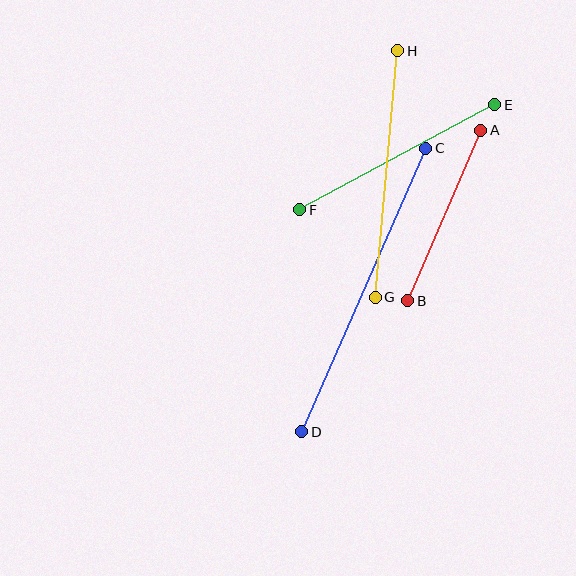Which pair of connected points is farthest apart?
Points C and D are farthest apart.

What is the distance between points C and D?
The distance is approximately 310 pixels.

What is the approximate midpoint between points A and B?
The midpoint is at approximately (444, 215) pixels.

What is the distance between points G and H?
The distance is approximately 247 pixels.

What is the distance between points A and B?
The distance is approximately 185 pixels.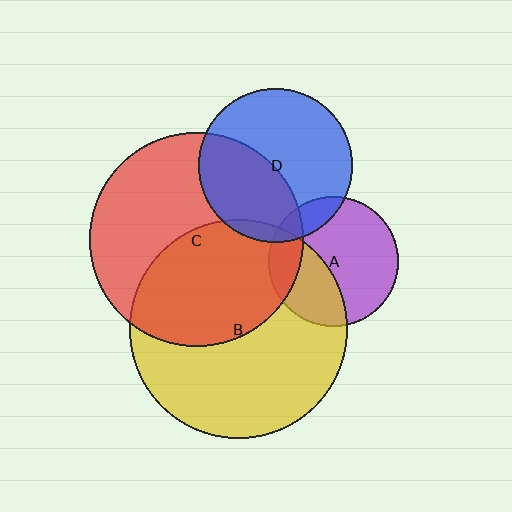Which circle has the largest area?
Circle B (yellow).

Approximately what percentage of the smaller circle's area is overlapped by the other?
Approximately 5%.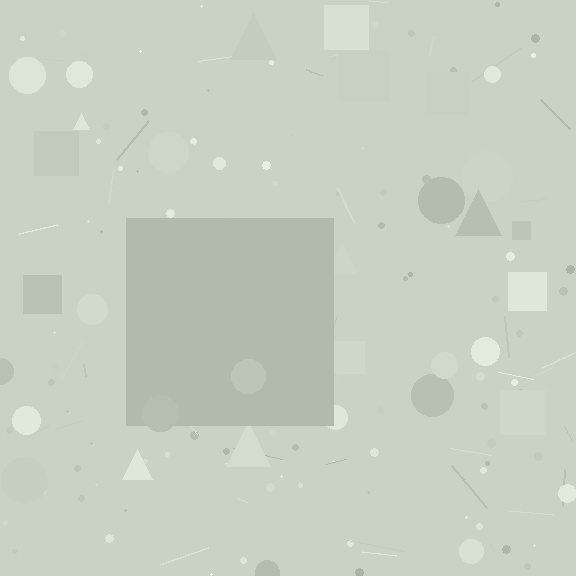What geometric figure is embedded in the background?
A square is embedded in the background.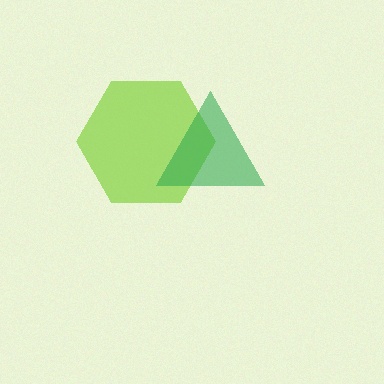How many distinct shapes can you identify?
There are 2 distinct shapes: a lime hexagon, a green triangle.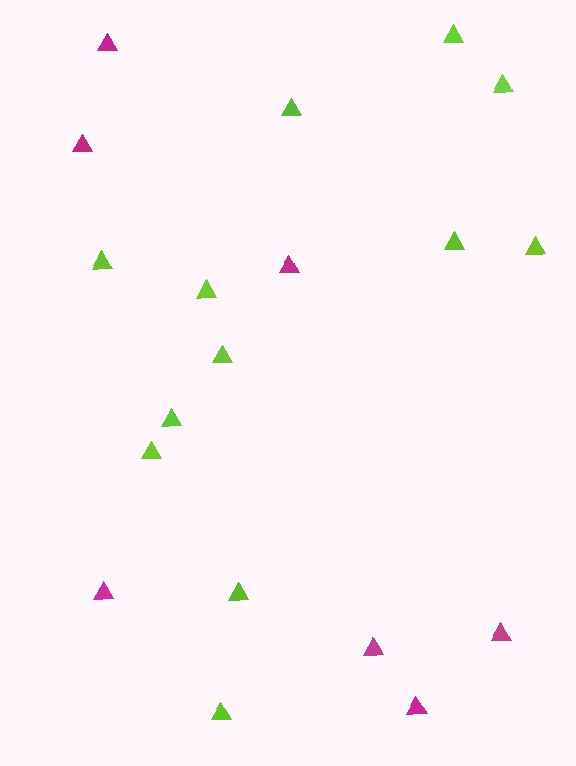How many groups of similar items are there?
There are 2 groups: one group of lime triangles (12) and one group of magenta triangles (7).